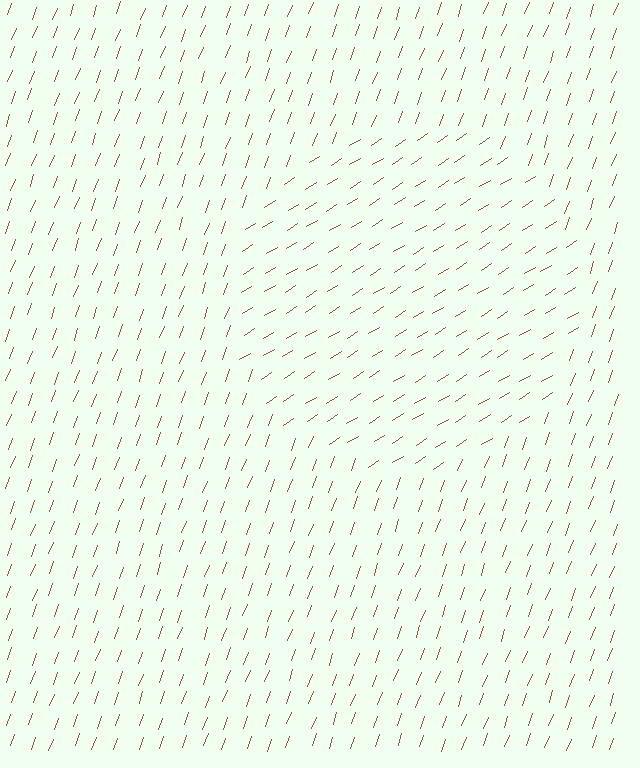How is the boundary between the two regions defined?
The boundary is defined purely by a change in line orientation (approximately 37 degrees difference). All lines are the same color and thickness.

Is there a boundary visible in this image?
Yes, there is a texture boundary formed by a change in line orientation.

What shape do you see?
I see a circle.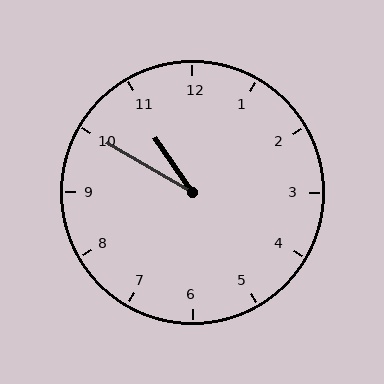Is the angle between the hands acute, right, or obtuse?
It is acute.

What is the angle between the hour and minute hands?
Approximately 25 degrees.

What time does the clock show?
10:50.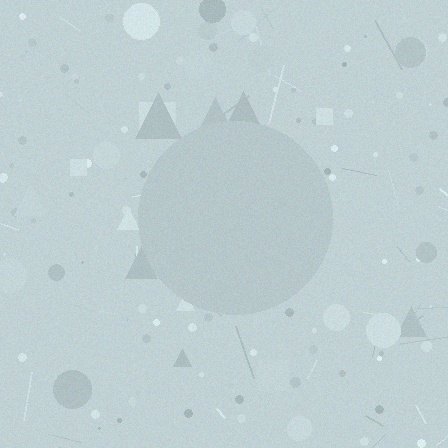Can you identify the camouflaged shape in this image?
The camouflaged shape is a circle.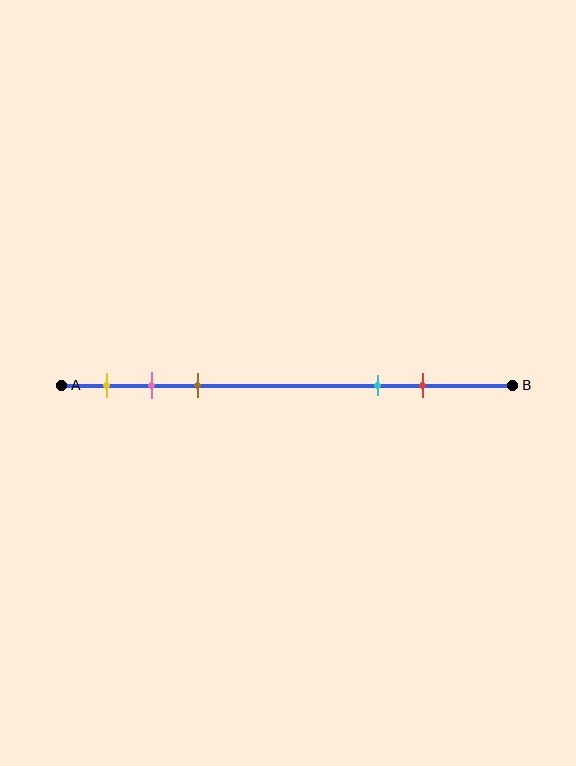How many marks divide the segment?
There are 5 marks dividing the segment.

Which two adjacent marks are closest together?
The pink and brown marks are the closest adjacent pair.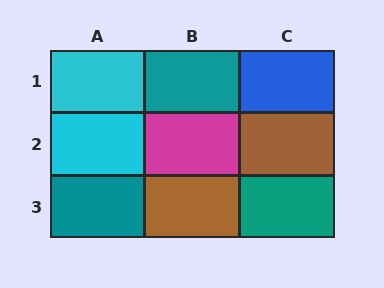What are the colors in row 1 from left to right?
Cyan, teal, blue.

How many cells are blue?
1 cell is blue.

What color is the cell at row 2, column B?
Magenta.